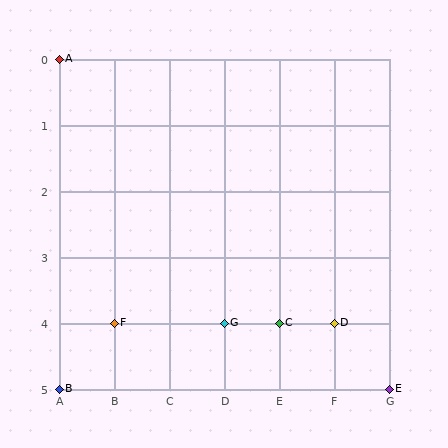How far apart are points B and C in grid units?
Points B and C are 4 columns and 1 row apart (about 4.1 grid units diagonally).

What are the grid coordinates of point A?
Point A is at grid coordinates (A, 0).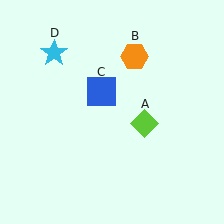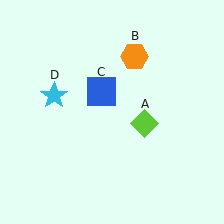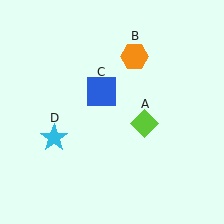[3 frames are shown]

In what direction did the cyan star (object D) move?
The cyan star (object D) moved down.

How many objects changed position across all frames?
1 object changed position: cyan star (object D).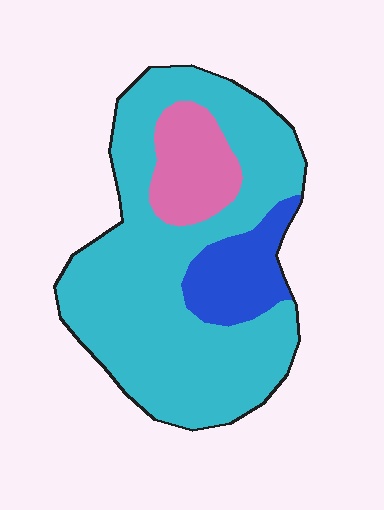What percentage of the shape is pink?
Pink takes up about one eighth (1/8) of the shape.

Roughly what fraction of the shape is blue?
Blue covers 13% of the shape.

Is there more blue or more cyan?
Cyan.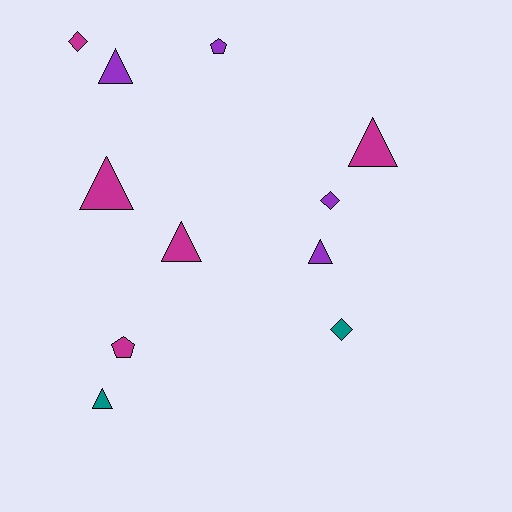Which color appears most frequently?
Magenta, with 5 objects.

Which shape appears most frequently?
Triangle, with 6 objects.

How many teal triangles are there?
There is 1 teal triangle.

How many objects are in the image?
There are 11 objects.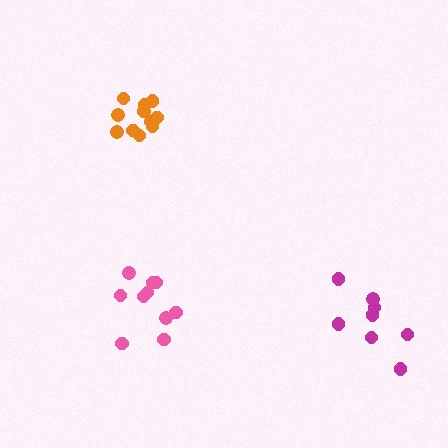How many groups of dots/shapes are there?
There are 3 groups.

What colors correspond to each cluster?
The clusters are colored: pink, orange, magenta.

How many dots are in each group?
Group 1: 10 dots, Group 2: 11 dots, Group 3: 8 dots (29 total).